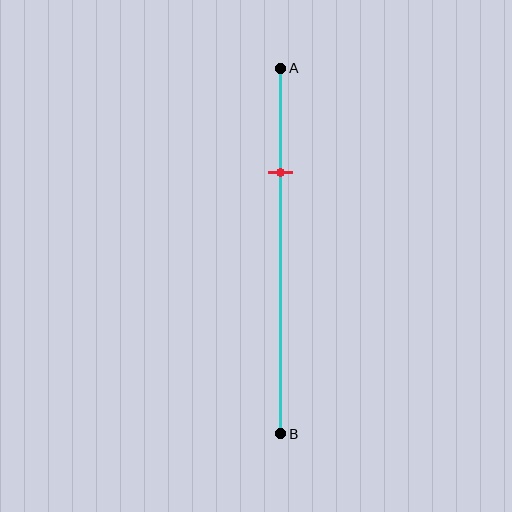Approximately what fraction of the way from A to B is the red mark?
The red mark is approximately 30% of the way from A to B.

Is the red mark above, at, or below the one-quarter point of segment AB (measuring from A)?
The red mark is below the one-quarter point of segment AB.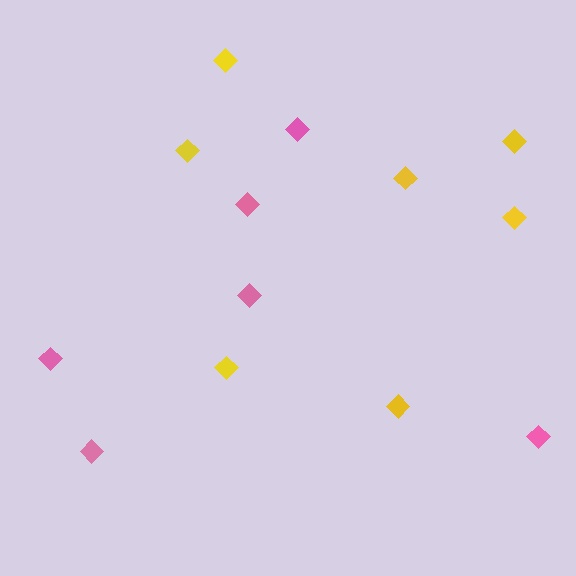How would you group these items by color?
There are 2 groups: one group of yellow diamonds (7) and one group of pink diamonds (6).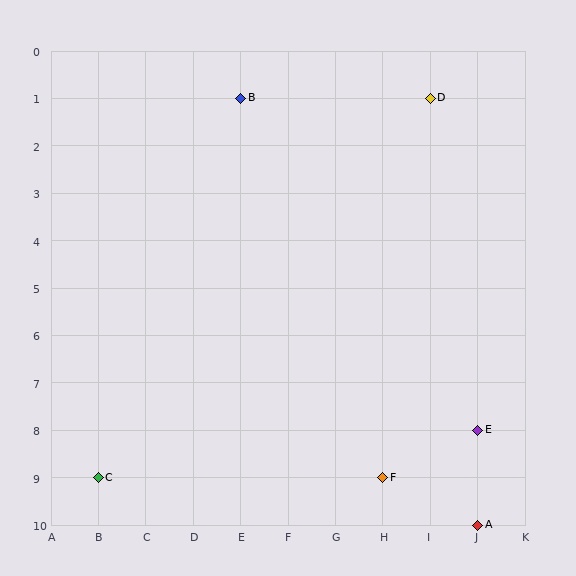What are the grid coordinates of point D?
Point D is at grid coordinates (I, 1).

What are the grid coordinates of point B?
Point B is at grid coordinates (E, 1).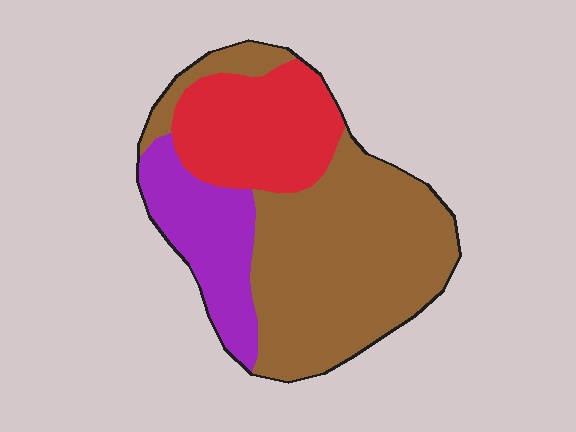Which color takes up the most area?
Brown, at roughly 55%.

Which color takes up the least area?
Purple, at roughly 20%.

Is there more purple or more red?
Red.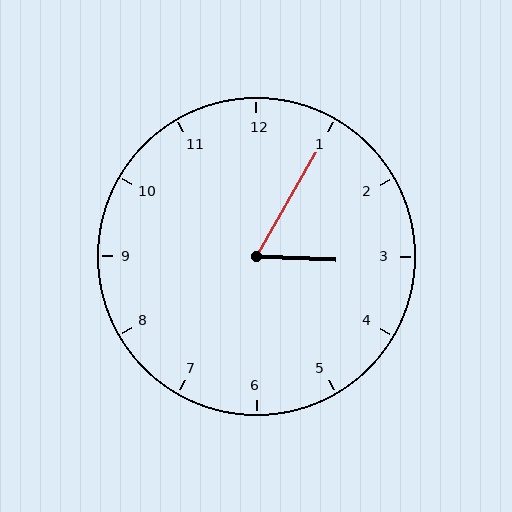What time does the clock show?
3:05.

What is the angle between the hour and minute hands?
Approximately 62 degrees.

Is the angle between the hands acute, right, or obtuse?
It is acute.